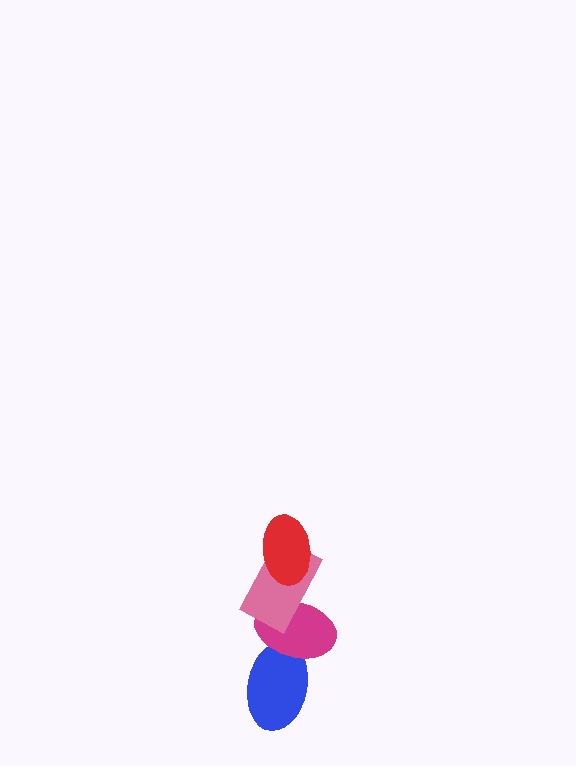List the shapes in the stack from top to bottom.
From top to bottom: the red ellipse, the pink rectangle, the magenta ellipse, the blue ellipse.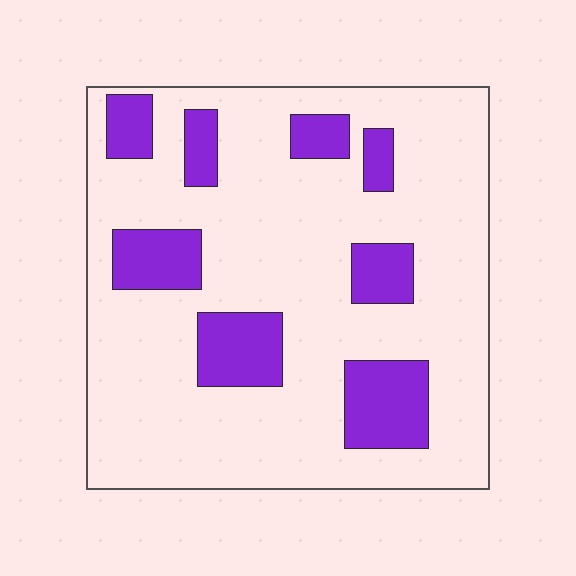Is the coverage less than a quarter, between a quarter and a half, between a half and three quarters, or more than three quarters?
Less than a quarter.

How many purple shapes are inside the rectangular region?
8.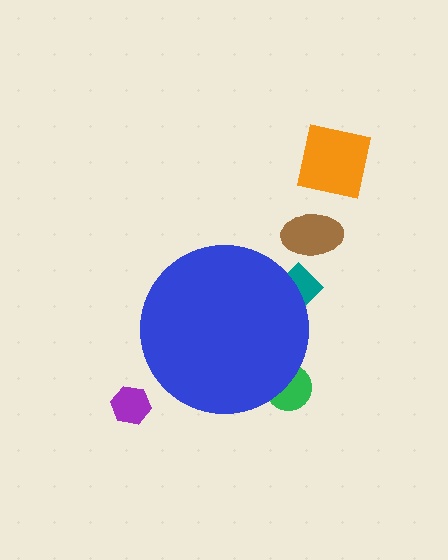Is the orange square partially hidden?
No, the orange square is fully visible.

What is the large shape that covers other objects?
A blue circle.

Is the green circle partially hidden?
Yes, the green circle is partially hidden behind the blue circle.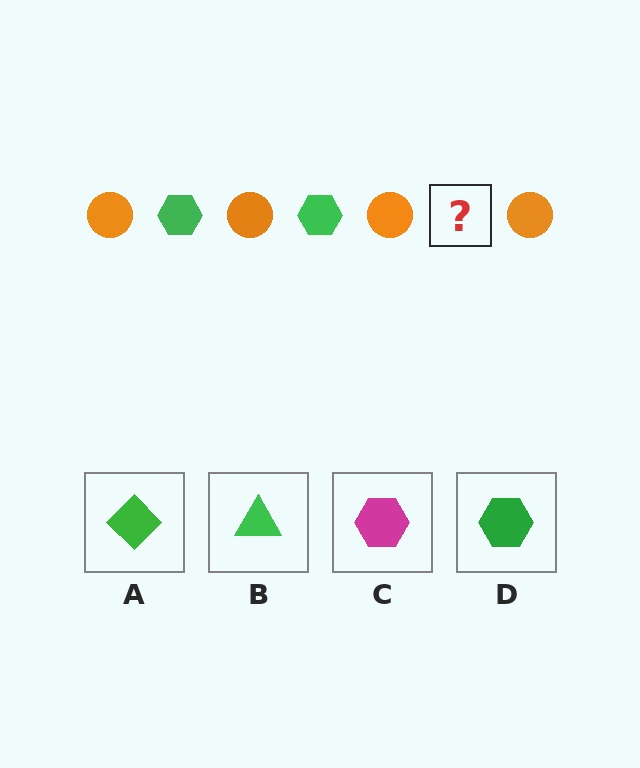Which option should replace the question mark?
Option D.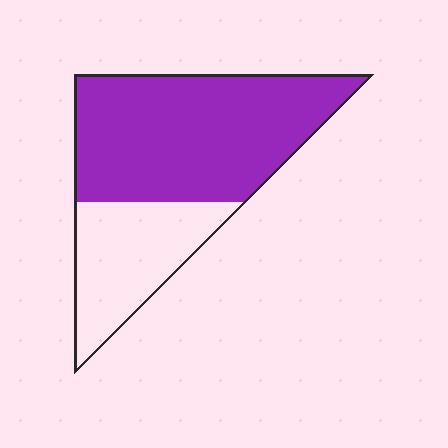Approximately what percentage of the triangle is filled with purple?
Approximately 65%.